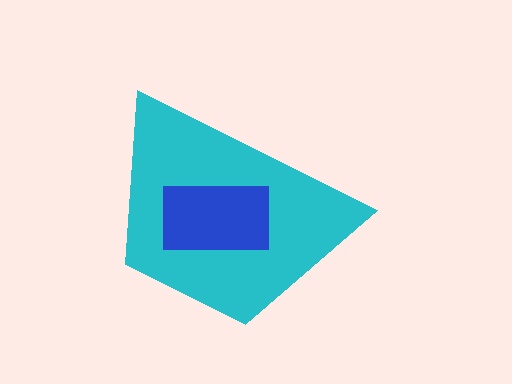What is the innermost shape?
The blue rectangle.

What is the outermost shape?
The cyan trapezoid.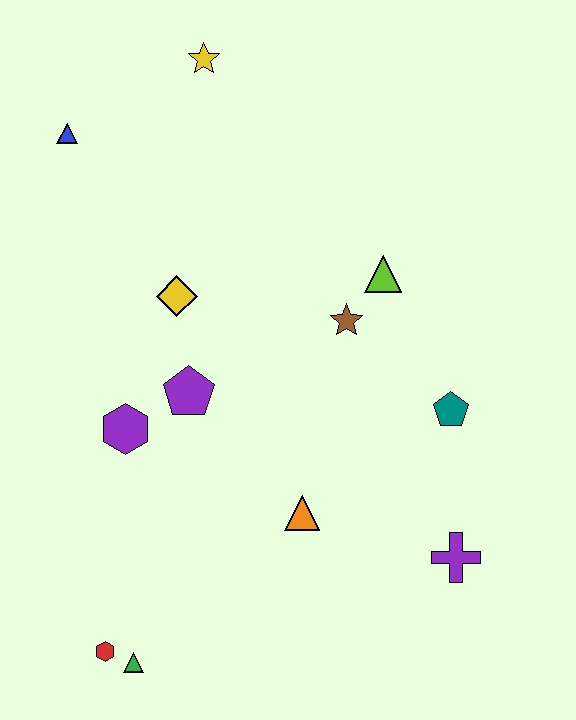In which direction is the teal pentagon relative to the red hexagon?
The teal pentagon is to the right of the red hexagon.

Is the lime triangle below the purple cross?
No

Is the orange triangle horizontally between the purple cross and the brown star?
No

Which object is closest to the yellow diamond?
The purple pentagon is closest to the yellow diamond.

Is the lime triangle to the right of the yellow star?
Yes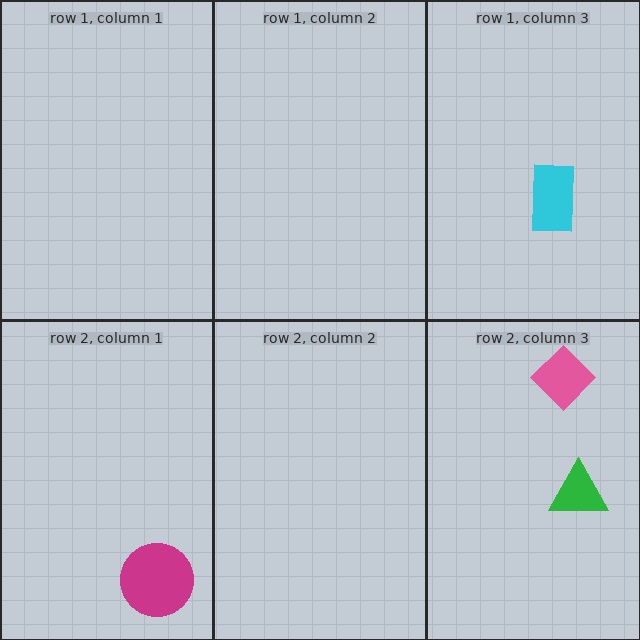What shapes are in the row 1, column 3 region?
The cyan rectangle.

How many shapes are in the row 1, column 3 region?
1.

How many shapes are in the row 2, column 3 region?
2.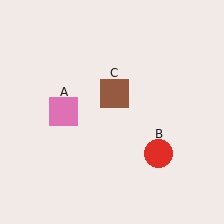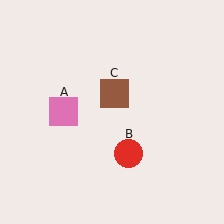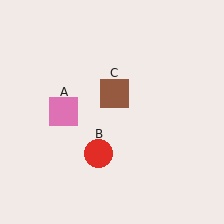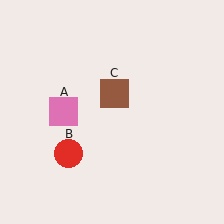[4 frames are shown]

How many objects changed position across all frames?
1 object changed position: red circle (object B).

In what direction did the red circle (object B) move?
The red circle (object B) moved left.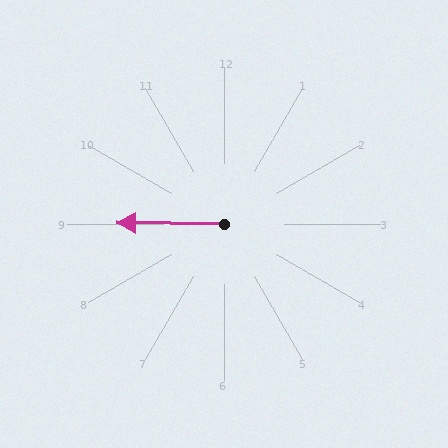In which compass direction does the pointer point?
West.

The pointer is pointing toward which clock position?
Roughly 9 o'clock.